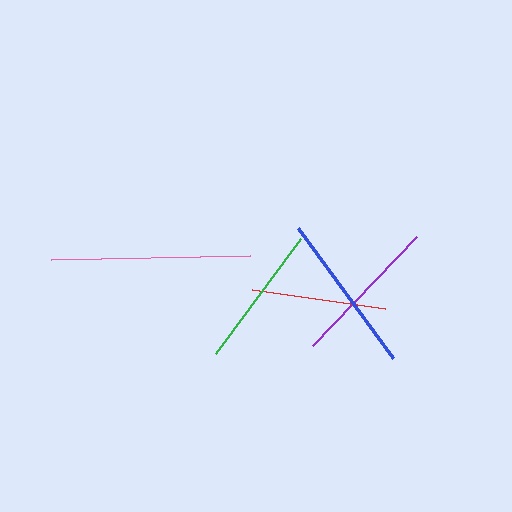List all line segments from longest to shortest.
From longest to shortest: pink, blue, purple, green, red.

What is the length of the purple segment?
The purple segment is approximately 151 pixels long.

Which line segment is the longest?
The pink line is the longest at approximately 199 pixels.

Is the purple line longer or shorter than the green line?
The purple line is longer than the green line.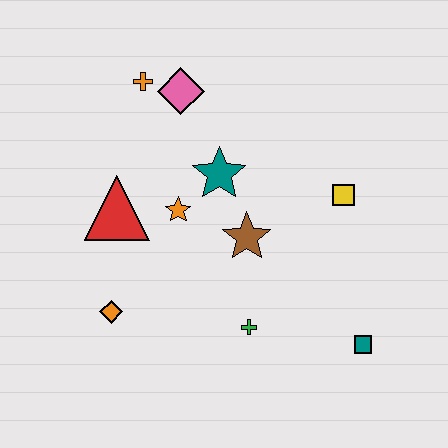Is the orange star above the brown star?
Yes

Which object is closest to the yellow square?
The brown star is closest to the yellow square.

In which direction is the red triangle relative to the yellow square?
The red triangle is to the left of the yellow square.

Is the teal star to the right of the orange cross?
Yes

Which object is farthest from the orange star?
The teal square is farthest from the orange star.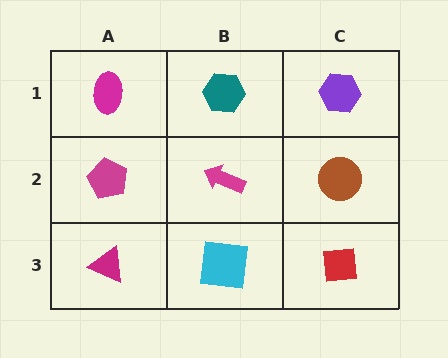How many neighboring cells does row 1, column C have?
2.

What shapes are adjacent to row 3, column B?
A magenta arrow (row 2, column B), a magenta triangle (row 3, column A), a red square (row 3, column C).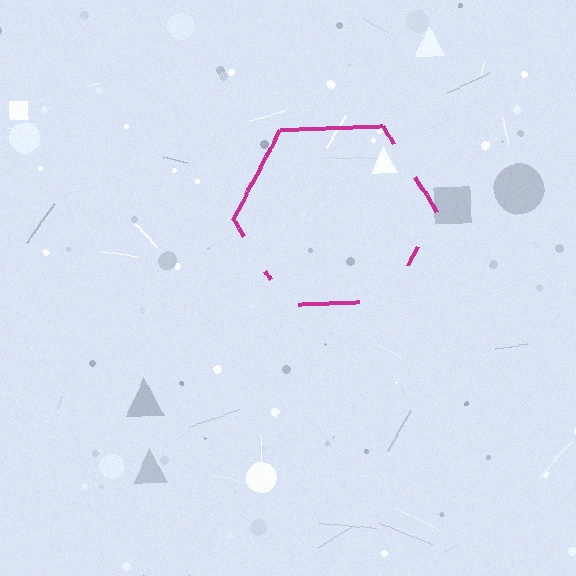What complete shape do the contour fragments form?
The contour fragments form a hexagon.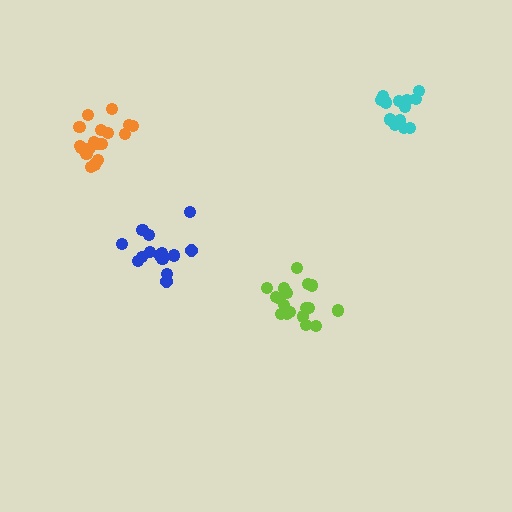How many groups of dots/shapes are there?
There are 4 groups.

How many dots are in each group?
Group 1: 19 dots, Group 2: 15 dots, Group 3: 13 dots, Group 4: 19 dots (66 total).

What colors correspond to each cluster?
The clusters are colored: lime, blue, cyan, orange.